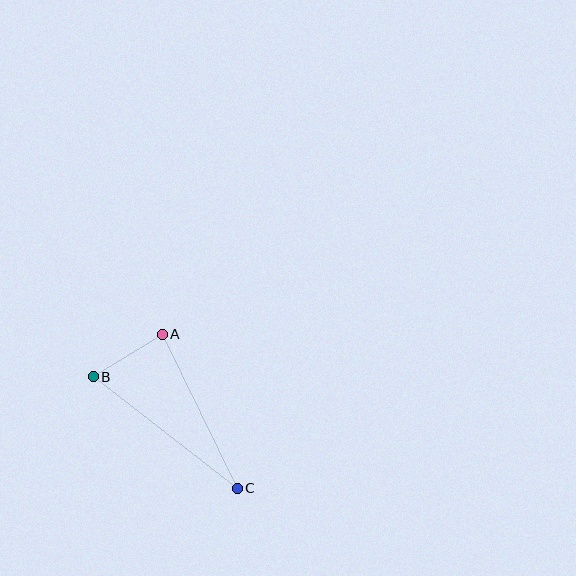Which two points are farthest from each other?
Points B and C are farthest from each other.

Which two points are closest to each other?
Points A and B are closest to each other.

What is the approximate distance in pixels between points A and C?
The distance between A and C is approximately 171 pixels.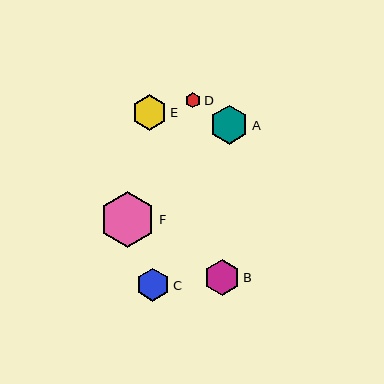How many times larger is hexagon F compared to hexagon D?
Hexagon F is approximately 3.6 times the size of hexagon D.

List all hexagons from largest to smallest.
From largest to smallest: F, A, B, E, C, D.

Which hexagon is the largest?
Hexagon F is the largest with a size of approximately 56 pixels.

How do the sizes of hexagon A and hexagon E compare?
Hexagon A and hexagon E are approximately the same size.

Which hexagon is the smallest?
Hexagon D is the smallest with a size of approximately 16 pixels.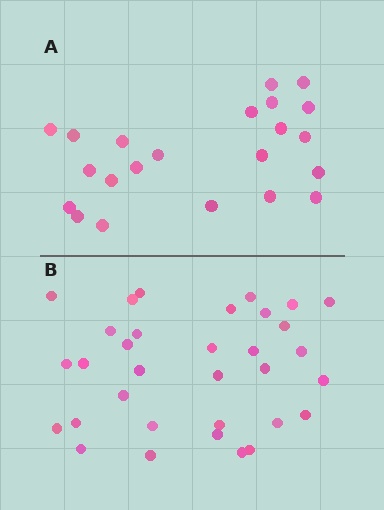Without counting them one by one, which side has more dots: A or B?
Region B (the bottom region) has more dots.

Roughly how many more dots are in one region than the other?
Region B has roughly 12 or so more dots than region A.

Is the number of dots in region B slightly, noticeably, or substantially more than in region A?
Region B has substantially more. The ratio is roughly 1.5 to 1.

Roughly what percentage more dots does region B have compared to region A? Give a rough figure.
About 50% more.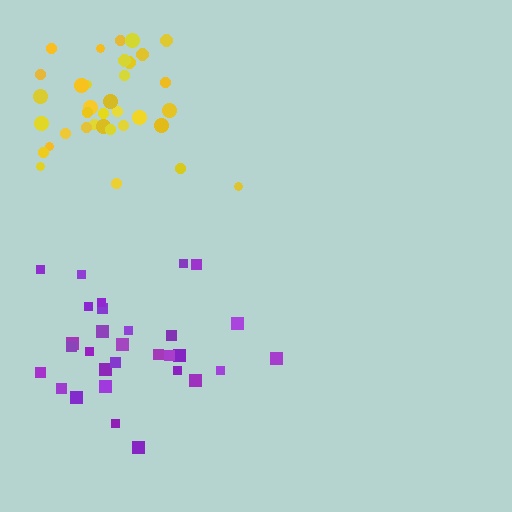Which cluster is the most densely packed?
Yellow.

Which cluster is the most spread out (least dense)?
Purple.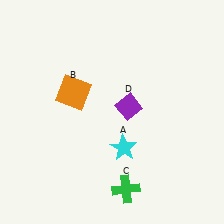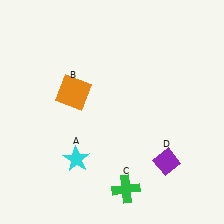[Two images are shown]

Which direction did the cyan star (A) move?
The cyan star (A) moved left.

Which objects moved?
The objects that moved are: the cyan star (A), the purple diamond (D).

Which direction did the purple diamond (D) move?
The purple diamond (D) moved down.